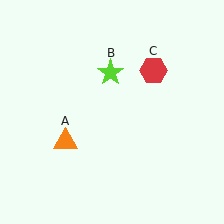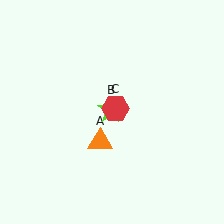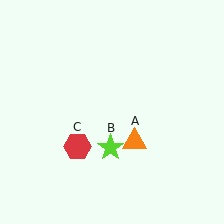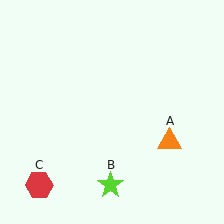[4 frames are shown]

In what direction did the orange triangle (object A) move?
The orange triangle (object A) moved right.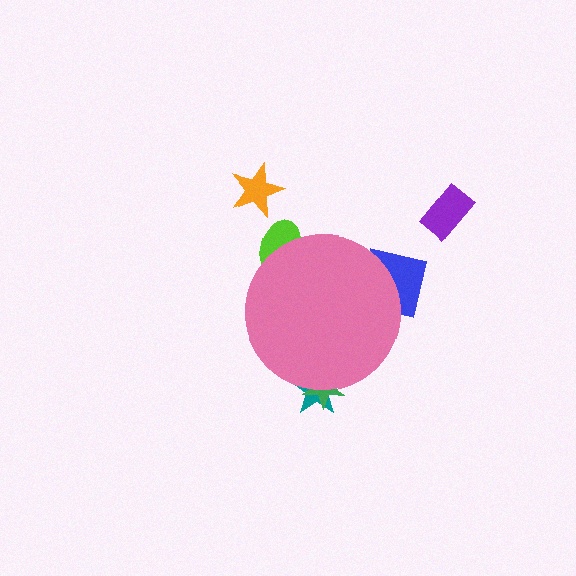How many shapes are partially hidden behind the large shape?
4 shapes are partially hidden.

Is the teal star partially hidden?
Yes, the teal star is partially hidden behind the pink circle.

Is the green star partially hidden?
Yes, the green star is partially hidden behind the pink circle.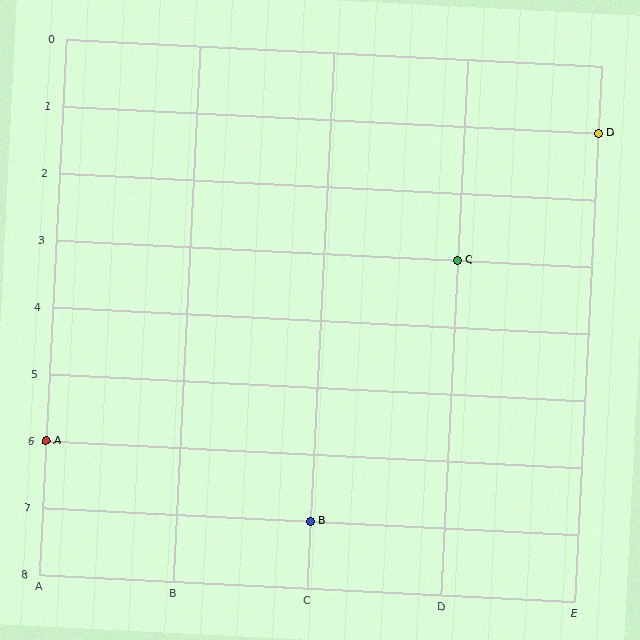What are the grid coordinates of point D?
Point D is at grid coordinates (E, 1).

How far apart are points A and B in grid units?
Points A and B are 2 columns and 1 row apart (about 2.2 grid units diagonally).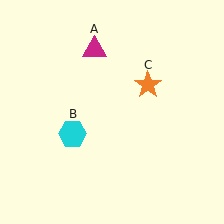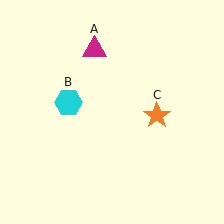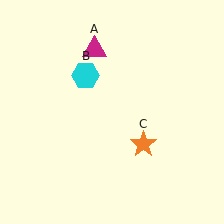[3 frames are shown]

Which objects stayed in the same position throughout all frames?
Magenta triangle (object A) remained stationary.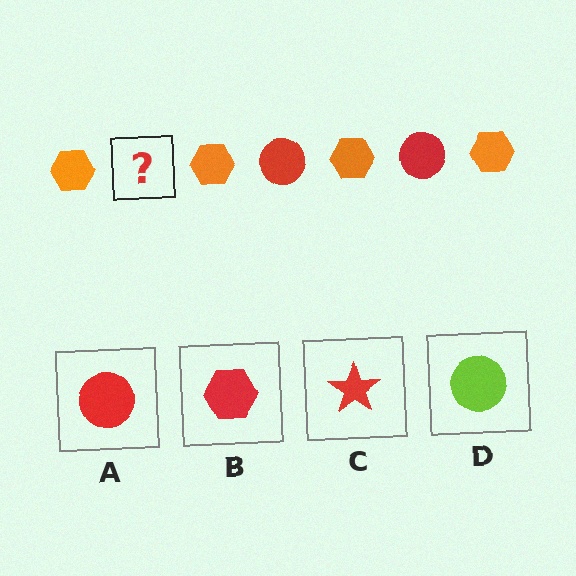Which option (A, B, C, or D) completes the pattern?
A.